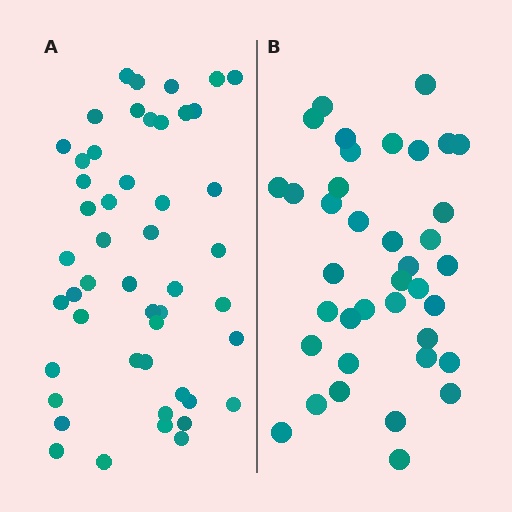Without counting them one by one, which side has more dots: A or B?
Region A (the left region) has more dots.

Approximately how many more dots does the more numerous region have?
Region A has roughly 12 or so more dots than region B.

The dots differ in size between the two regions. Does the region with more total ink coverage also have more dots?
No. Region B has more total ink coverage because its dots are larger, but region A actually contains more individual dots. Total area can be misleading — the number of items is what matters here.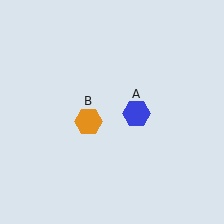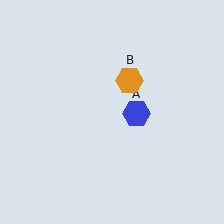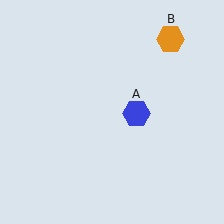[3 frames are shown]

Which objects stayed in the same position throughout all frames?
Blue hexagon (object A) remained stationary.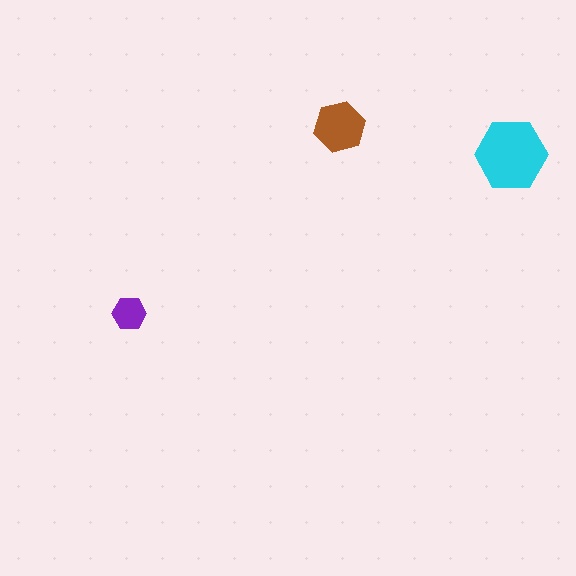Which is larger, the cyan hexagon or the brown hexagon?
The cyan one.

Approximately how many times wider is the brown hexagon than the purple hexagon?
About 1.5 times wider.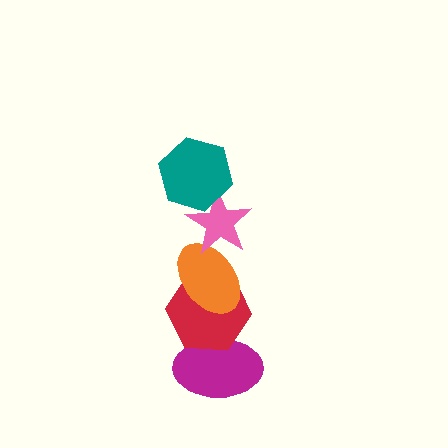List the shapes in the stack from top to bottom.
From top to bottom: the teal hexagon, the pink star, the orange ellipse, the red hexagon, the magenta ellipse.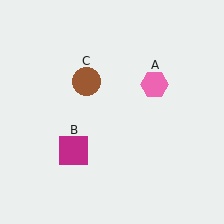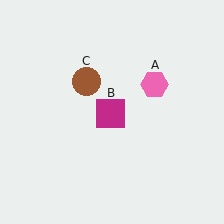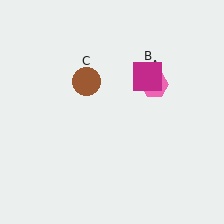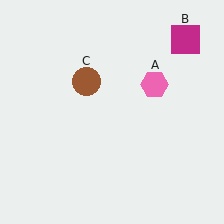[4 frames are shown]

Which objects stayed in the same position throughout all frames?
Pink hexagon (object A) and brown circle (object C) remained stationary.